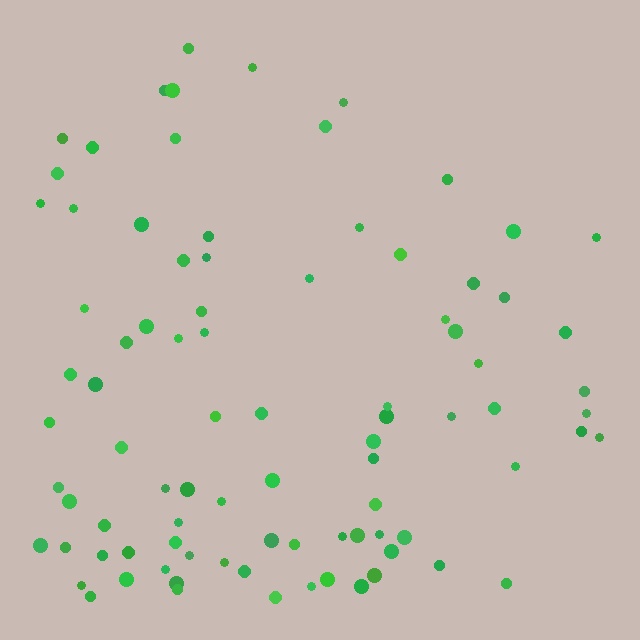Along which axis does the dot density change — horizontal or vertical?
Vertical.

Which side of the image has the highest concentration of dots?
The bottom.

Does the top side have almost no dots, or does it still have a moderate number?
Still a moderate number, just noticeably fewer than the bottom.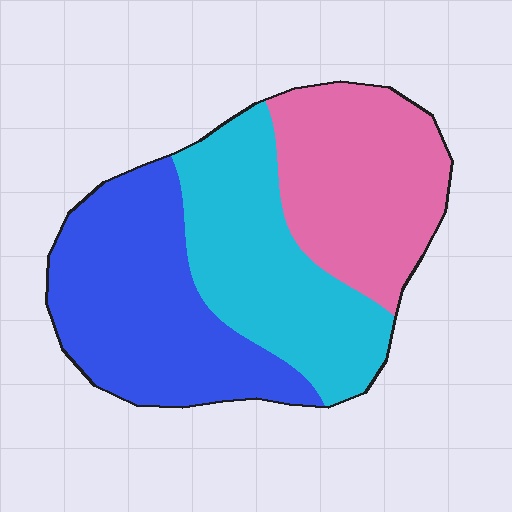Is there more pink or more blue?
Blue.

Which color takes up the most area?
Blue, at roughly 35%.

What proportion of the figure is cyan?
Cyan covers about 30% of the figure.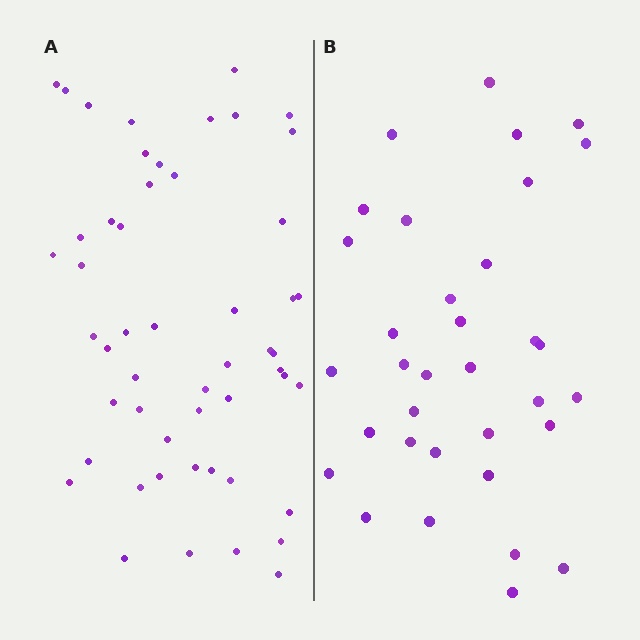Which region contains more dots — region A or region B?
Region A (the left region) has more dots.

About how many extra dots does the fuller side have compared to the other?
Region A has approximately 20 more dots than region B.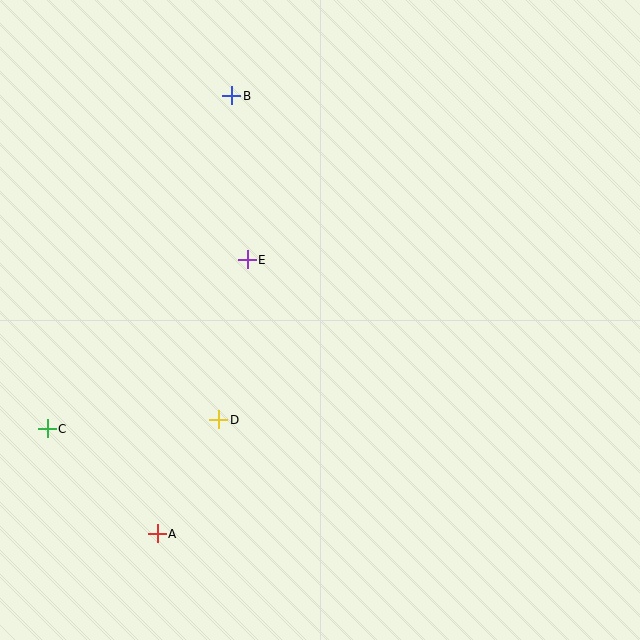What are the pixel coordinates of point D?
Point D is at (219, 420).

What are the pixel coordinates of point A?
Point A is at (157, 534).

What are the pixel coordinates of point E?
Point E is at (247, 260).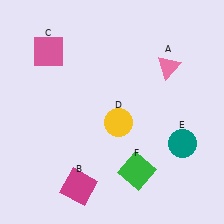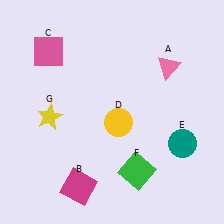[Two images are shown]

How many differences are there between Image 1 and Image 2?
There is 1 difference between the two images.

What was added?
A yellow star (G) was added in Image 2.